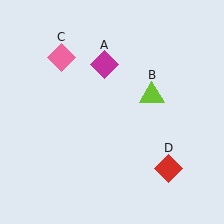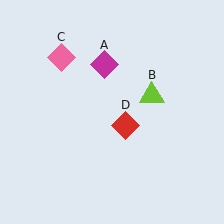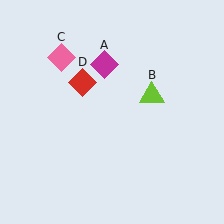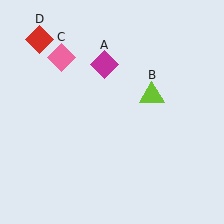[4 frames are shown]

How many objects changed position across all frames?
1 object changed position: red diamond (object D).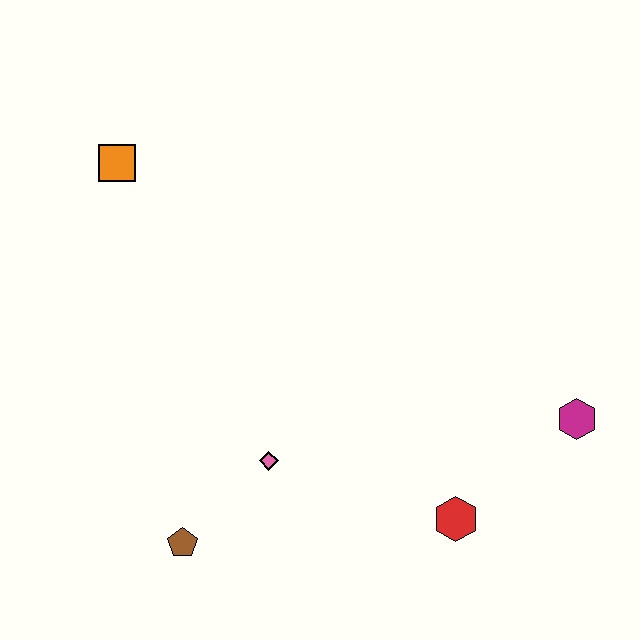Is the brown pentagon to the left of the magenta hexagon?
Yes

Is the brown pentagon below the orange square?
Yes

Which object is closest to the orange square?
The pink diamond is closest to the orange square.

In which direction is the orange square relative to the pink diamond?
The orange square is above the pink diamond.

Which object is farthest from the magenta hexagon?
The orange square is farthest from the magenta hexagon.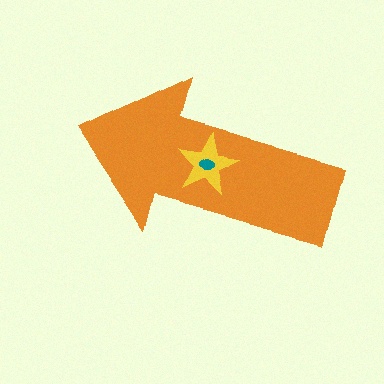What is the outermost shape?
The orange arrow.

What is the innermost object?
The teal ellipse.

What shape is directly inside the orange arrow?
The yellow star.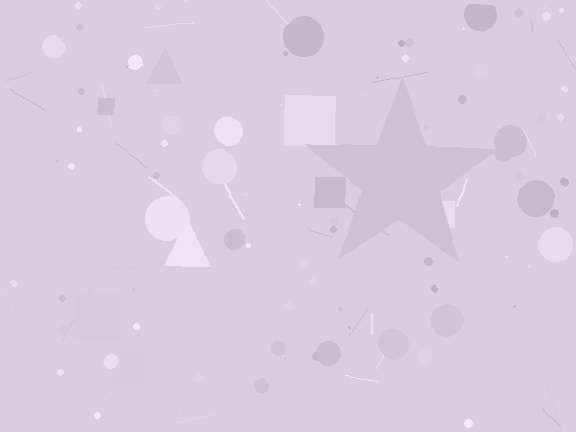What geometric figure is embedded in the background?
A star is embedded in the background.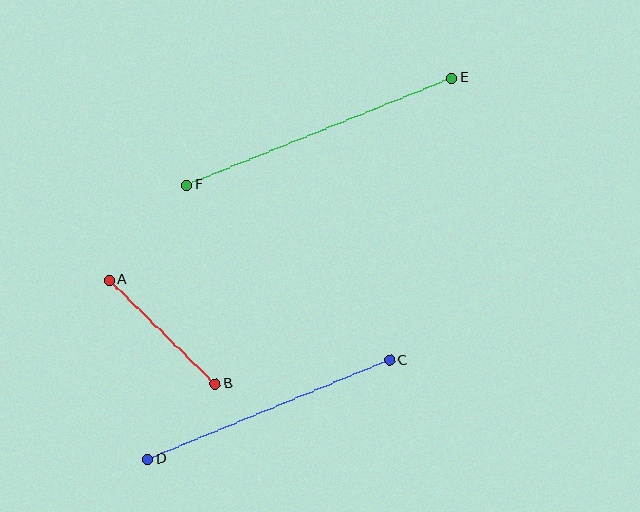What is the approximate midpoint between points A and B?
The midpoint is at approximately (162, 332) pixels.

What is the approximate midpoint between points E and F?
The midpoint is at approximately (319, 132) pixels.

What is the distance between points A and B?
The distance is approximately 148 pixels.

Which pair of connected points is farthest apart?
Points E and F are farthest apart.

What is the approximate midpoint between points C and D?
The midpoint is at approximately (269, 410) pixels.